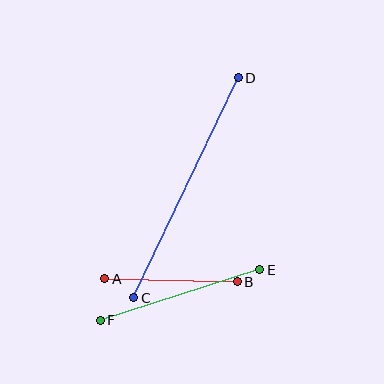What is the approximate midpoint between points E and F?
The midpoint is at approximately (180, 295) pixels.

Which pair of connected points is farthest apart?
Points C and D are farthest apart.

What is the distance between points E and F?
The distance is approximately 167 pixels.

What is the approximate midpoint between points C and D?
The midpoint is at approximately (186, 188) pixels.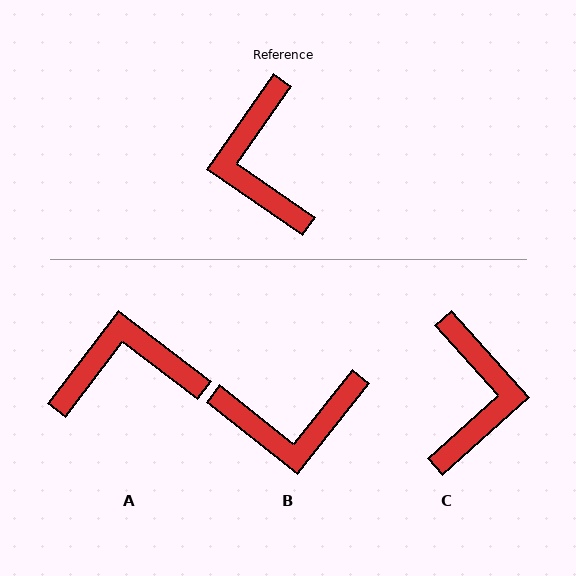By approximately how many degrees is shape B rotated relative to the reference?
Approximately 87 degrees counter-clockwise.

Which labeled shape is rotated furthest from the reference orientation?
C, about 167 degrees away.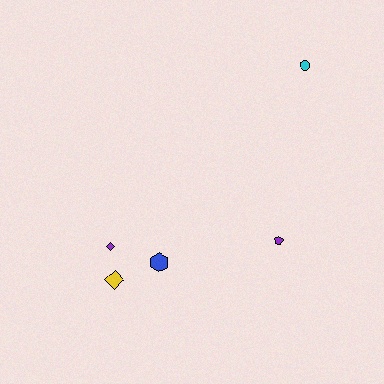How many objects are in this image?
There are 5 objects.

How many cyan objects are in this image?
There is 1 cyan object.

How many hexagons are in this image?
There is 1 hexagon.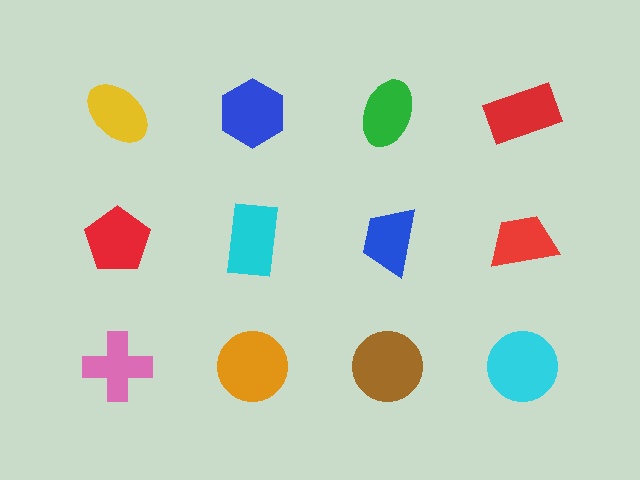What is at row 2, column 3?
A blue trapezoid.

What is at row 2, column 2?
A cyan rectangle.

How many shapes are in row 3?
4 shapes.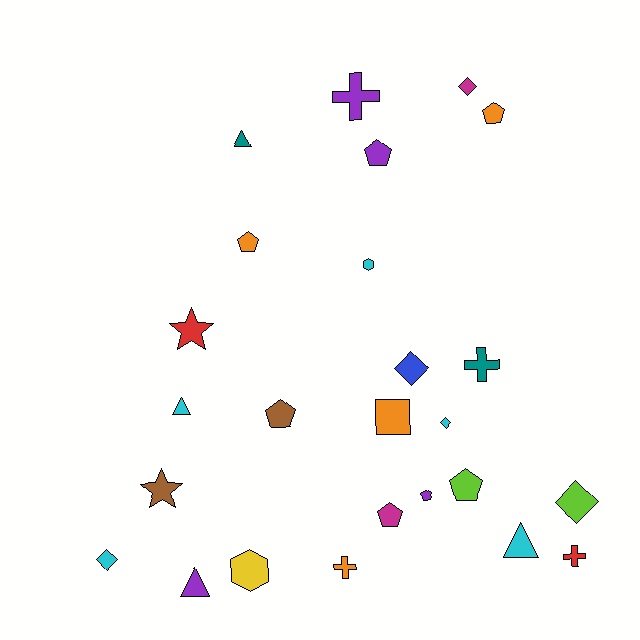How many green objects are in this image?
There are no green objects.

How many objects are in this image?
There are 25 objects.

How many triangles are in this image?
There are 4 triangles.